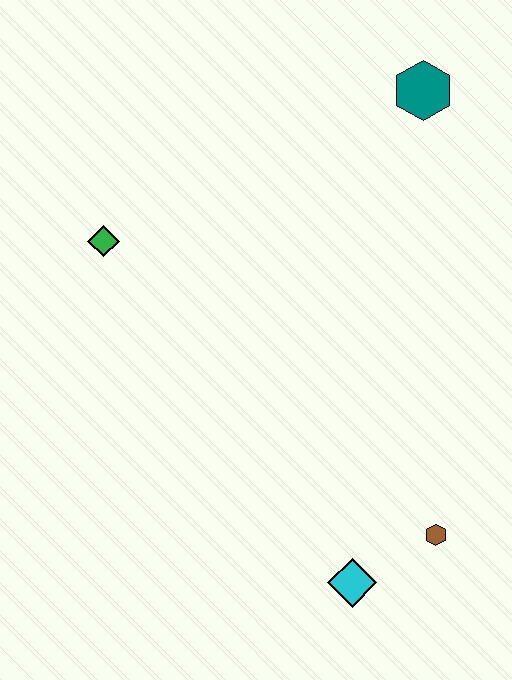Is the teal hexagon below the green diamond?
No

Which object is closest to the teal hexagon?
The green diamond is closest to the teal hexagon.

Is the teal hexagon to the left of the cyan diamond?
No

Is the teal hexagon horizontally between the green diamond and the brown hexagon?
Yes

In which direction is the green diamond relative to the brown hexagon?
The green diamond is to the left of the brown hexagon.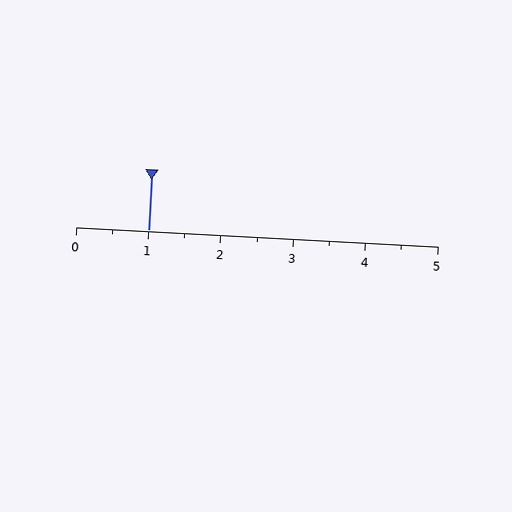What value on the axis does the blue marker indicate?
The marker indicates approximately 1.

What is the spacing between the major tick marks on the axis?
The major ticks are spaced 1 apart.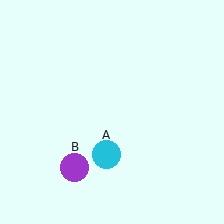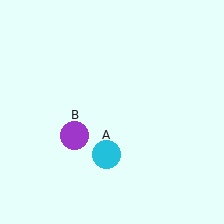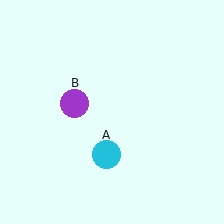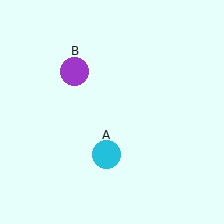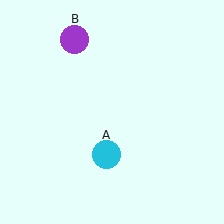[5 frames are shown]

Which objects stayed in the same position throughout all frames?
Cyan circle (object A) remained stationary.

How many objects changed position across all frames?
1 object changed position: purple circle (object B).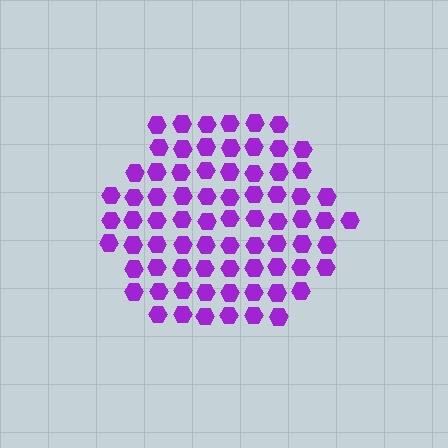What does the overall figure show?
The overall figure shows a hexagon.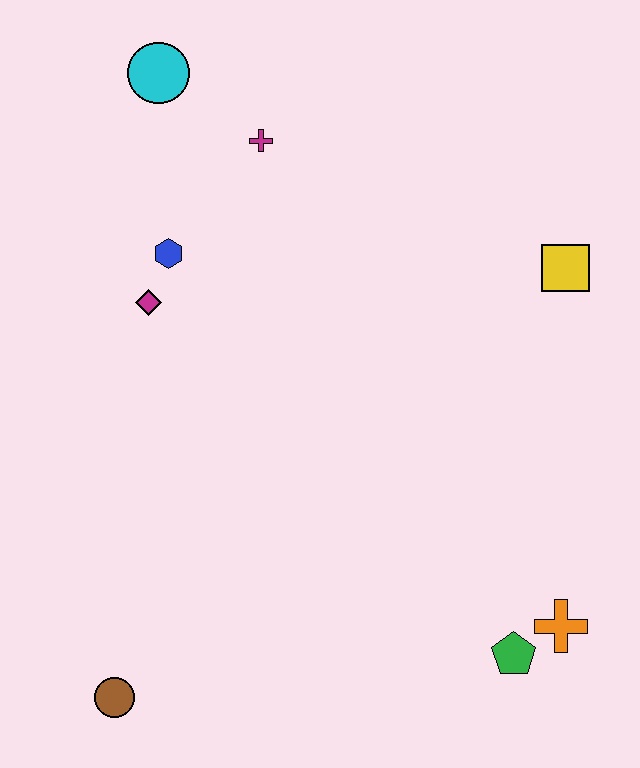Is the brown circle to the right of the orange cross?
No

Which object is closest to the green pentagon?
The orange cross is closest to the green pentagon.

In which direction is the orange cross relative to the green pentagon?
The orange cross is to the right of the green pentagon.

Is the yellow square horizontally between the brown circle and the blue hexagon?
No